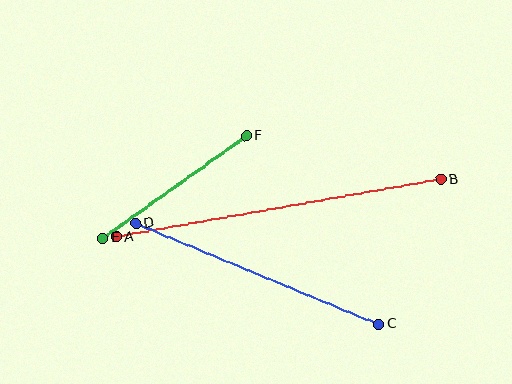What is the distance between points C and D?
The distance is approximately 263 pixels.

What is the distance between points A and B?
The distance is approximately 330 pixels.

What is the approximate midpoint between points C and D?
The midpoint is at approximately (257, 274) pixels.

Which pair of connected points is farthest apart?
Points A and B are farthest apart.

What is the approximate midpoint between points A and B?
The midpoint is at approximately (278, 208) pixels.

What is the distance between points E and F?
The distance is approximately 176 pixels.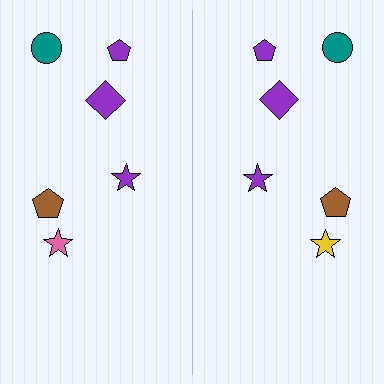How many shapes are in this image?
There are 12 shapes in this image.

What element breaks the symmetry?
The yellow star on the right side breaks the symmetry — its mirror counterpart is pink.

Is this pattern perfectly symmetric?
No, the pattern is not perfectly symmetric. The yellow star on the right side breaks the symmetry — its mirror counterpart is pink.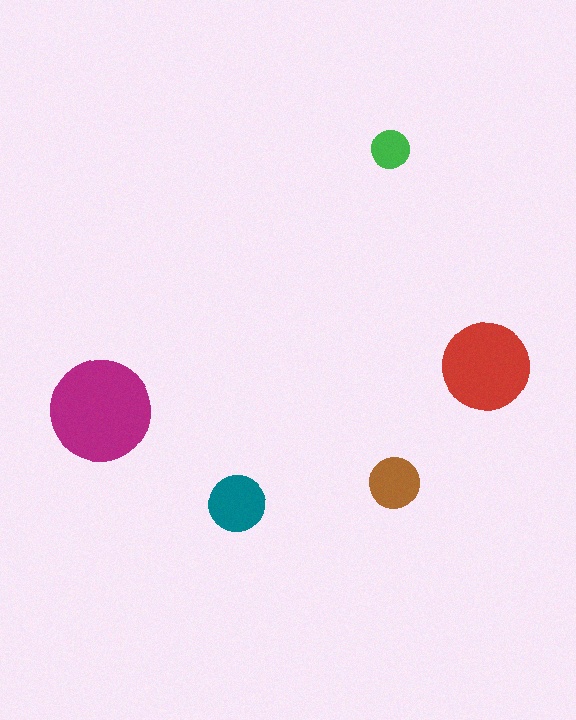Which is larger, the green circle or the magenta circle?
The magenta one.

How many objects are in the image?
There are 5 objects in the image.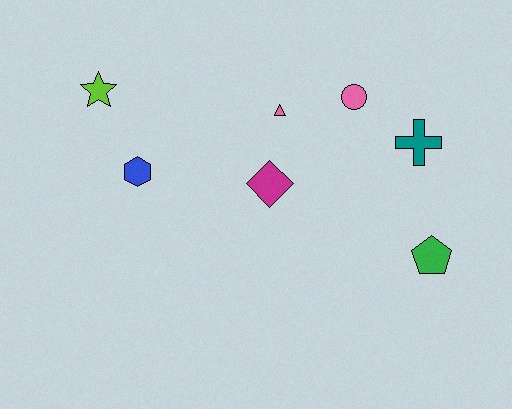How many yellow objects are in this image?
There are no yellow objects.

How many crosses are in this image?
There is 1 cross.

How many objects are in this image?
There are 7 objects.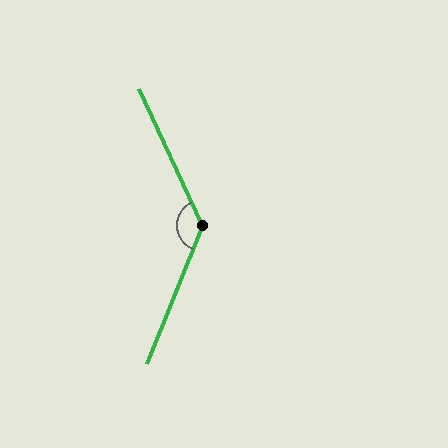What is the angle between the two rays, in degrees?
Approximately 133 degrees.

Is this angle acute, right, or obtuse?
It is obtuse.